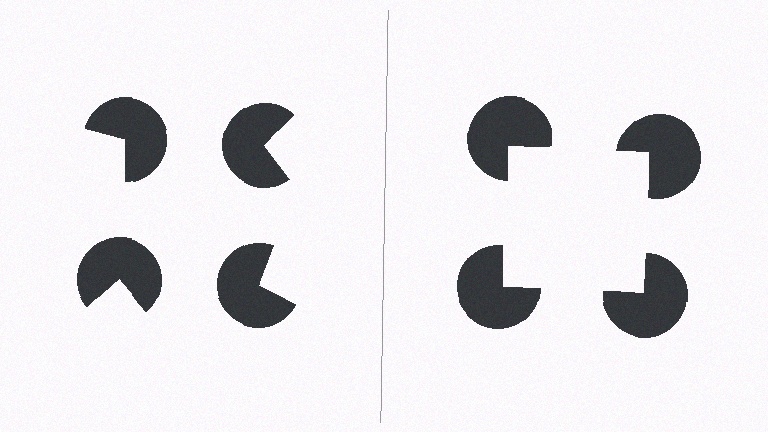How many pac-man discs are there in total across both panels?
8 — 4 on each side.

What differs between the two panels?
The pac-man discs are positioned identically on both sides; only the wedge orientations differ. On the right they align to a square; on the left they are misaligned.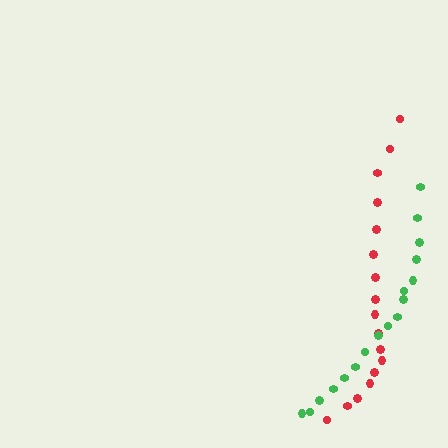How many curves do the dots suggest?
There are 2 distinct paths.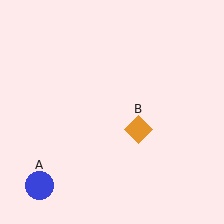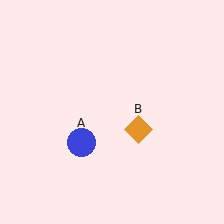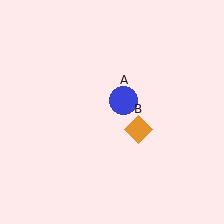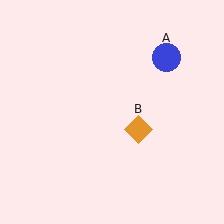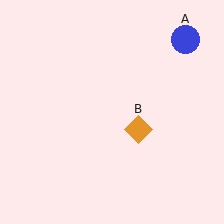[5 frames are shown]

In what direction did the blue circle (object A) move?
The blue circle (object A) moved up and to the right.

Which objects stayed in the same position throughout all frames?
Orange diamond (object B) remained stationary.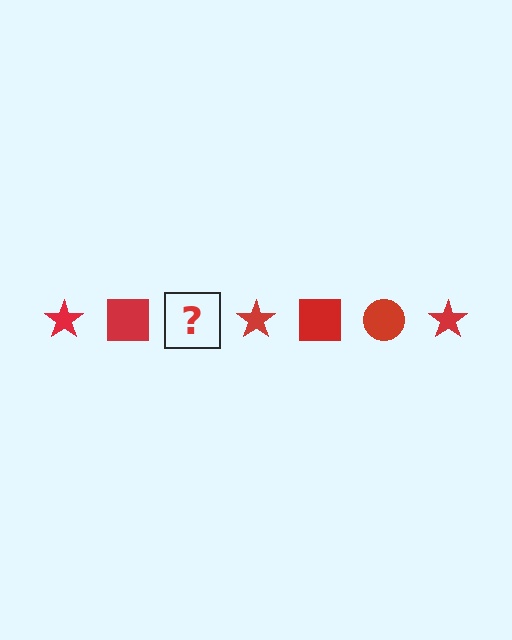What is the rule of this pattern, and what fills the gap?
The rule is that the pattern cycles through star, square, circle shapes in red. The gap should be filled with a red circle.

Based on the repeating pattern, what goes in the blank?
The blank should be a red circle.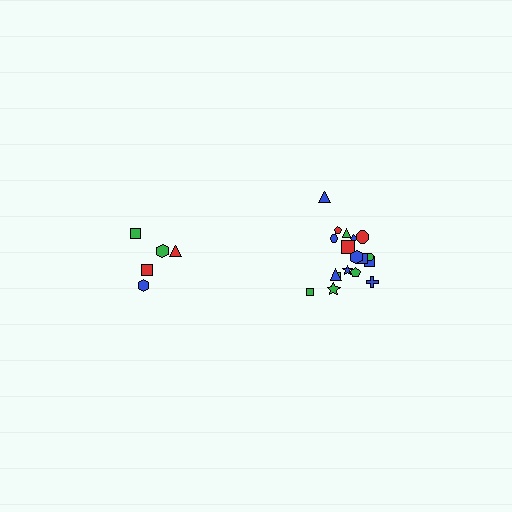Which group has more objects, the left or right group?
The right group.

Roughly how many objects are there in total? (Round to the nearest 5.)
Roughly 25 objects in total.